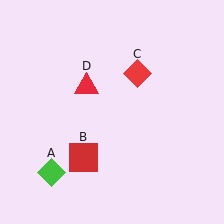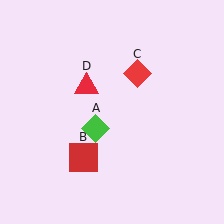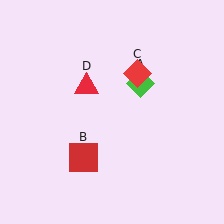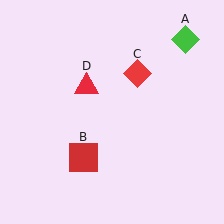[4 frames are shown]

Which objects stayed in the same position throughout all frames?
Red square (object B) and red diamond (object C) and red triangle (object D) remained stationary.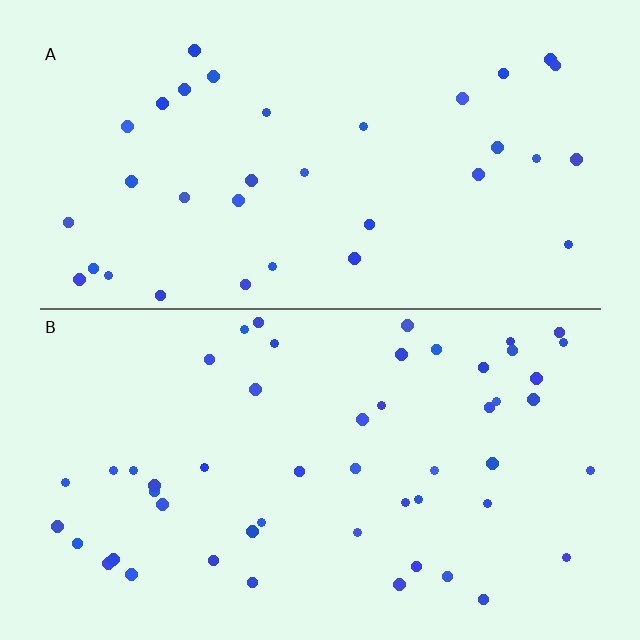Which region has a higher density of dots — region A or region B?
B (the bottom).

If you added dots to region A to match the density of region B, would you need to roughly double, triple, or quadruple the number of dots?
Approximately double.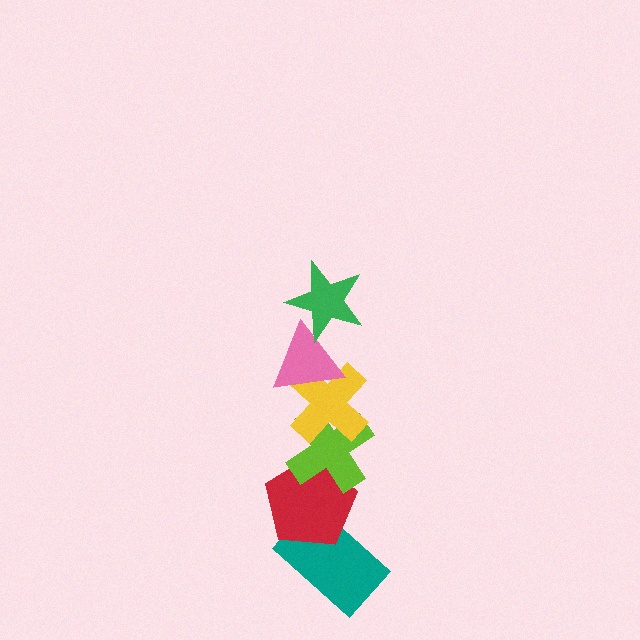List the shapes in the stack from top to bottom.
From top to bottom: the green star, the pink triangle, the yellow cross, the lime cross, the red pentagon, the teal rectangle.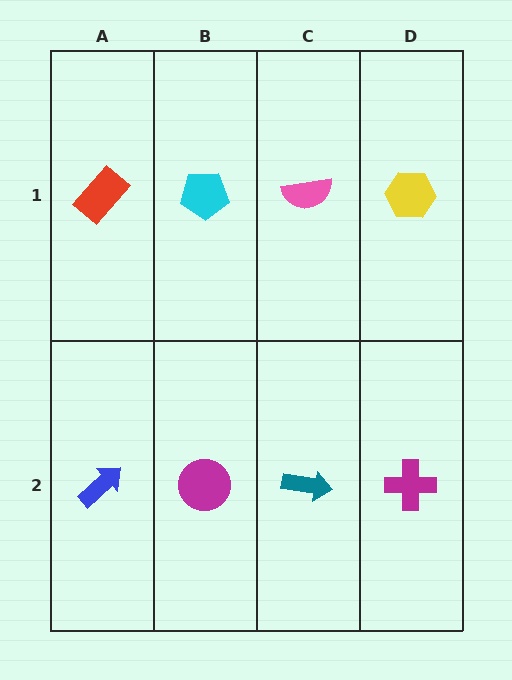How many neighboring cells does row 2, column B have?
3.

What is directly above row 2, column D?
A yellow hexagon.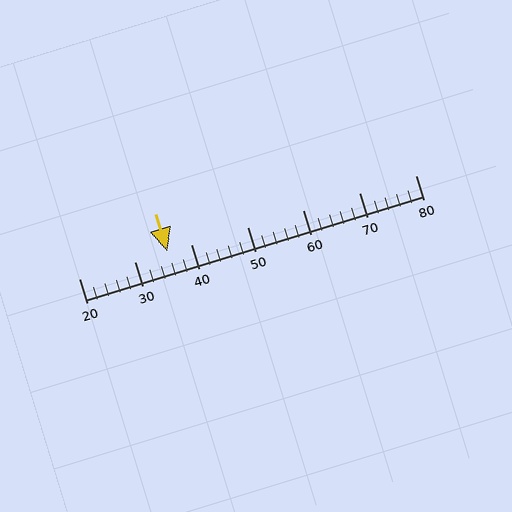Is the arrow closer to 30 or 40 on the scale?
The arrow is closer to 40.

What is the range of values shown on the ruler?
The ruler shows values from 20 to 80.